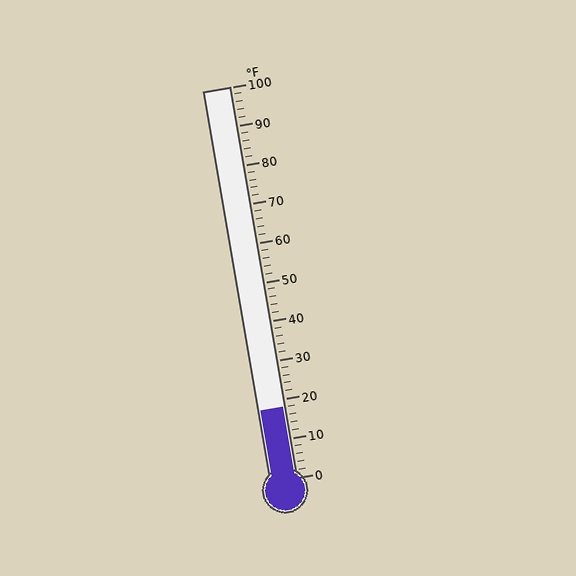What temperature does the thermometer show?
The thermometer shows approximately 18°F.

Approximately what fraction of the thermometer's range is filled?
The thermometer is filled to approximately 20% of its range.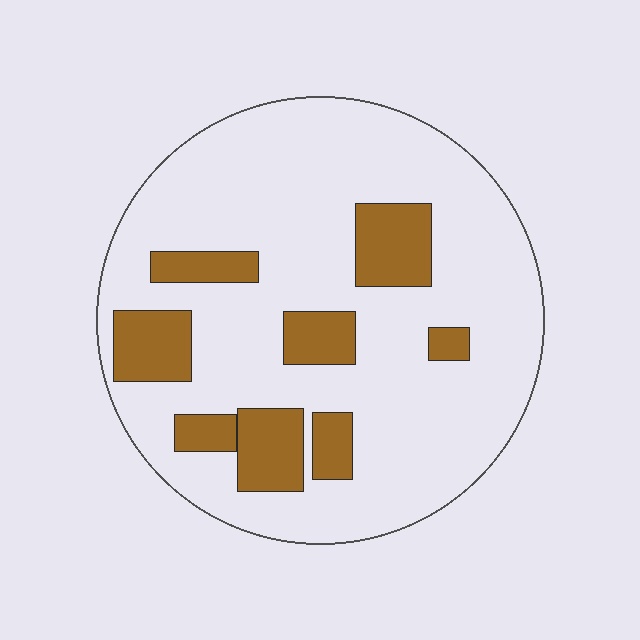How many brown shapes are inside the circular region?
8.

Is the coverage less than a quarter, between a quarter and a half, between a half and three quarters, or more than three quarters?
Less than a quarter.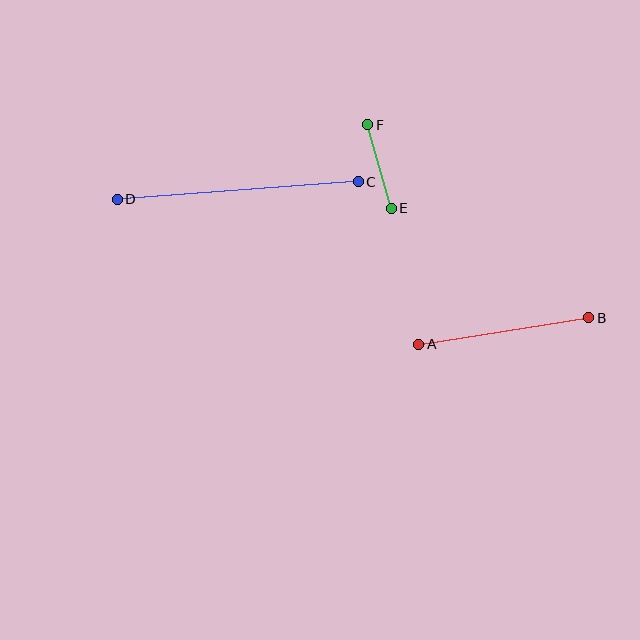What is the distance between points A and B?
The distance is approximately 172 pixels.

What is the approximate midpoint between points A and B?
The midpoint is at approximately (504, 331) pixels.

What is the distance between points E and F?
The distance is approximately 87 pixels.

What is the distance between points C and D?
The distance is approximately 242 pixels.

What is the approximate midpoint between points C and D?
The midpoint is at approximately (238, 191) pixels.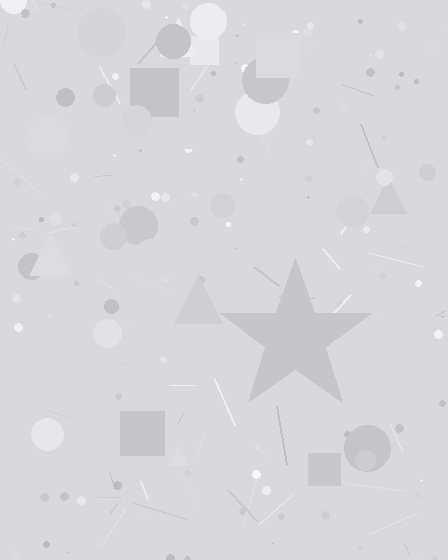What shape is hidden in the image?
A star is hidden in the image.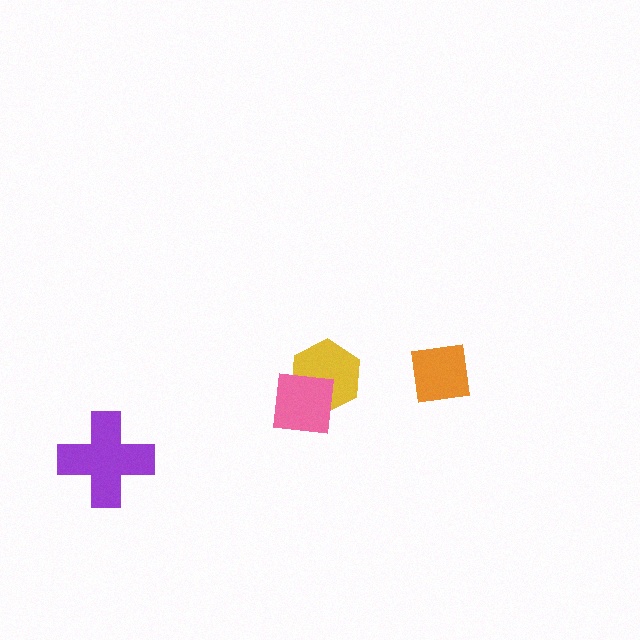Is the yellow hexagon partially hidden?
Yes, it is partially covered by another shape.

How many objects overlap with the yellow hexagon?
1 object overlaps with the yellow hexagon.